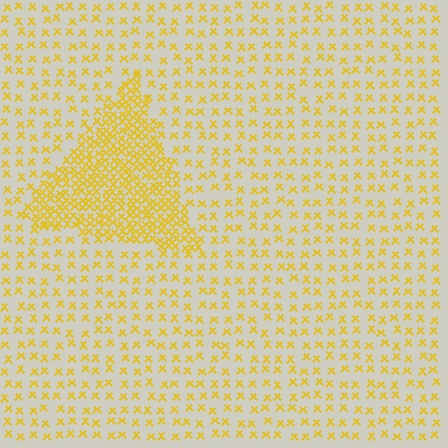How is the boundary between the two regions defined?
The boundary is defined by a change in element density (approximately 2.7x ratio). All elements are the same color, size, and shape.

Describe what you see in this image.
The image contains small yellow elements arranged at two different densities. A triangle-shaped region is visible where the elements are more densely packed than the surrounding area.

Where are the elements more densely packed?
The elements are more densely packed inside the triangle boundary.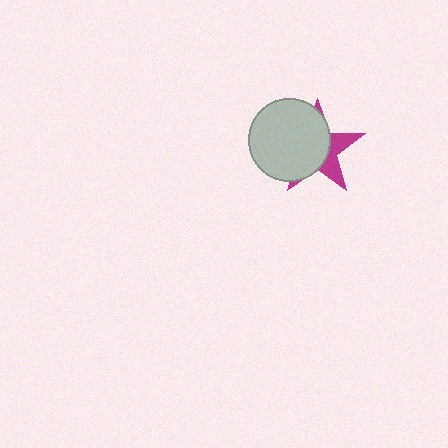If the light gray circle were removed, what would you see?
You would see the complete magenta star.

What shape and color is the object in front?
The object in front is a light gray circle.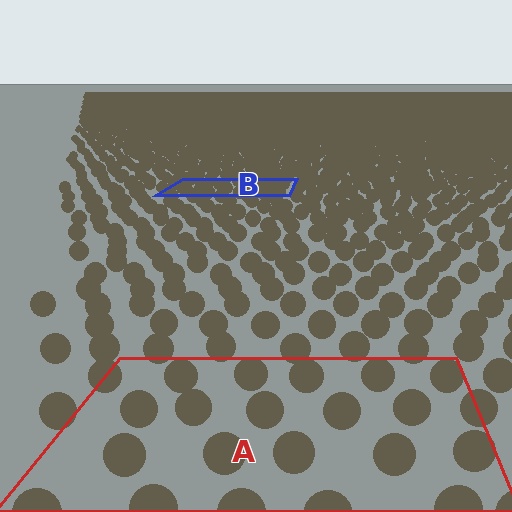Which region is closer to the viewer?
Region A is closer. The texture elements there are larger and more spread out.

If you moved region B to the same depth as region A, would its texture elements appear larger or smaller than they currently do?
They would appear larger. At a closer depth, the same texture elements are projected at a bigger on-screen size.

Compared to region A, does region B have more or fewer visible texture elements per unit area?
Region B has more texture elements per unit area — they are packed more densely because it is farther away.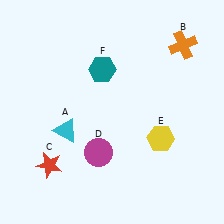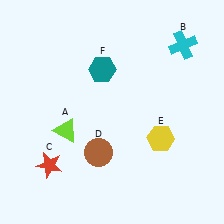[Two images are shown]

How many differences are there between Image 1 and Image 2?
There are 3 differences between the two images.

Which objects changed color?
A changed from cyan to lime. B changed from orange to cyan. D changed from magenta to brown.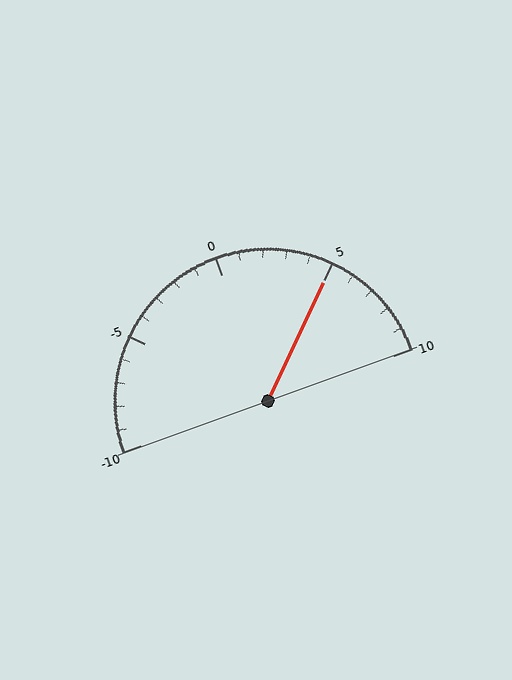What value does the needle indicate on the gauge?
The needle indicates approximately 5.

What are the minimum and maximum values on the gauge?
The gauge ranges from -10 to 10.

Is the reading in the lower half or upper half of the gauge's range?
The reading is in the upper half of the range (-10 to 10).